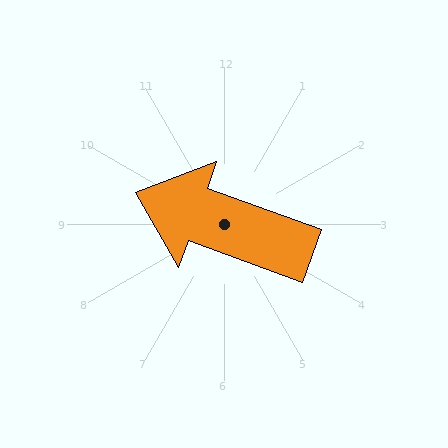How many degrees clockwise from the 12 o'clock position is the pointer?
Approximately 290 degrees.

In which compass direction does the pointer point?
West.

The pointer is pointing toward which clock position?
Roughly 10 o'clock.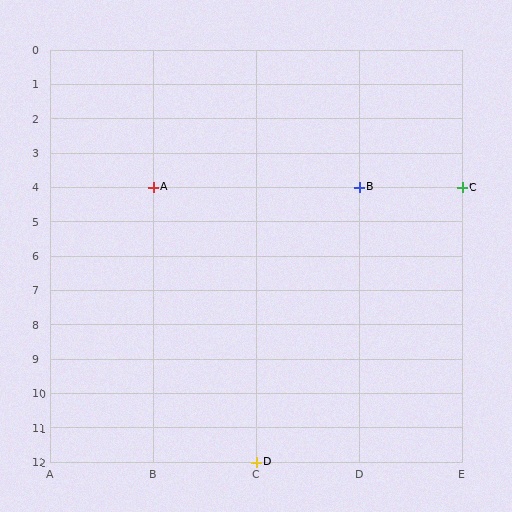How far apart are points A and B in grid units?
Points A and B are 2 columns apart.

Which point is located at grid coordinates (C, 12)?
Point D is at (C, 12).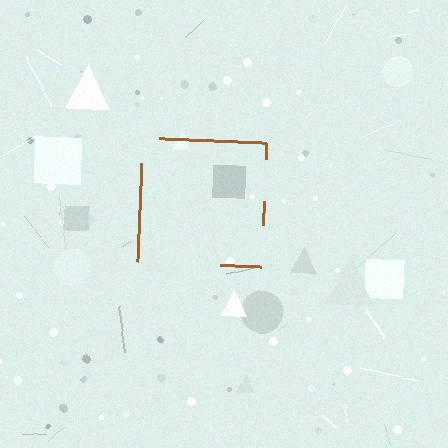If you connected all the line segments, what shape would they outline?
They would outline a square.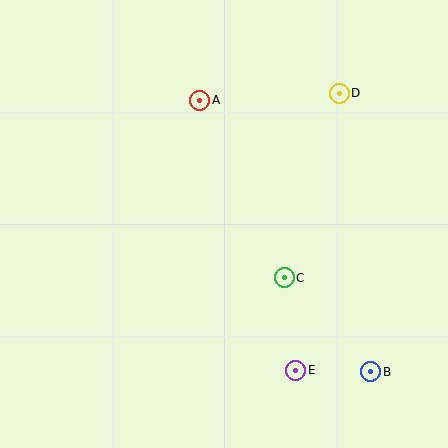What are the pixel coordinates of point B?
Point B is at (371, 372).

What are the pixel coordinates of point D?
Point D is at (339, 93).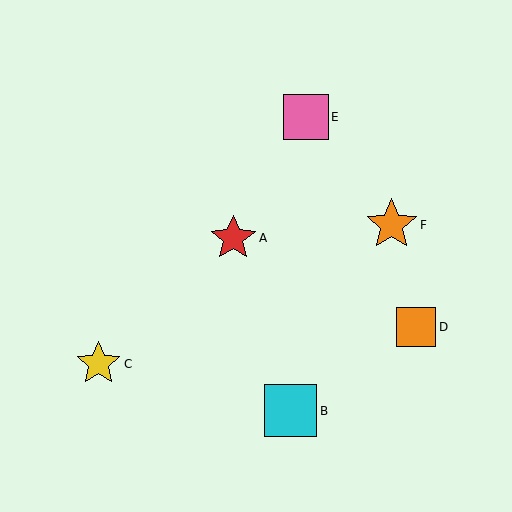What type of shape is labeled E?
Shape E is a pink square.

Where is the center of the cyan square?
The center of the cyan square is at (291, 411).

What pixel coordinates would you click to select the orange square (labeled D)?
Click at (416, 327) to select the orange square D.